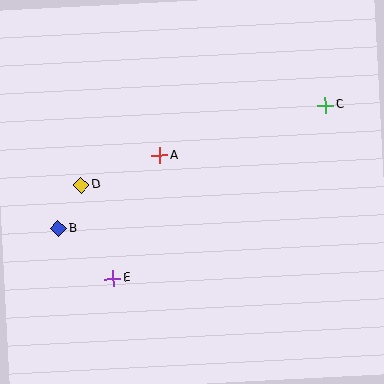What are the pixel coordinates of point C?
Point C is at (325, 105).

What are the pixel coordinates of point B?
Point B is at (58, 229).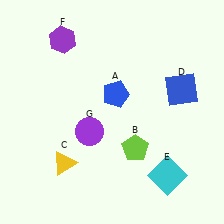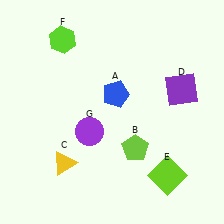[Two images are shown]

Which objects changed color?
D changed from blue to purple. E changed from cyan to lime. F changed from purple to lime.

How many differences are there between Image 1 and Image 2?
There are 3 differences between the two images.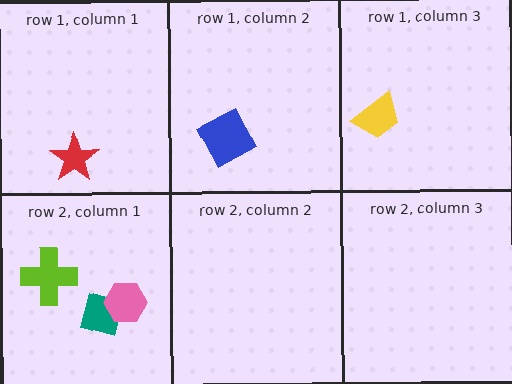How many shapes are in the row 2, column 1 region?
3.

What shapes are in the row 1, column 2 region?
The blue square.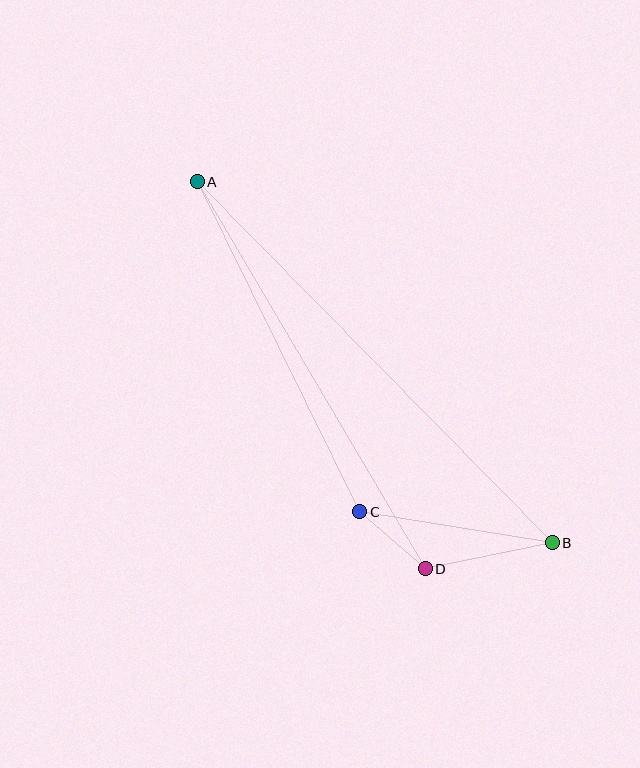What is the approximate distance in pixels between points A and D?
The distance between A and D is approximately 449 pixels.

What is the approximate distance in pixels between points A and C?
The distance between A and C is approximately 368 pixels.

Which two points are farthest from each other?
Points A and B are farthest from each other.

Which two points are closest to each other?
Points C and D are closest to each other.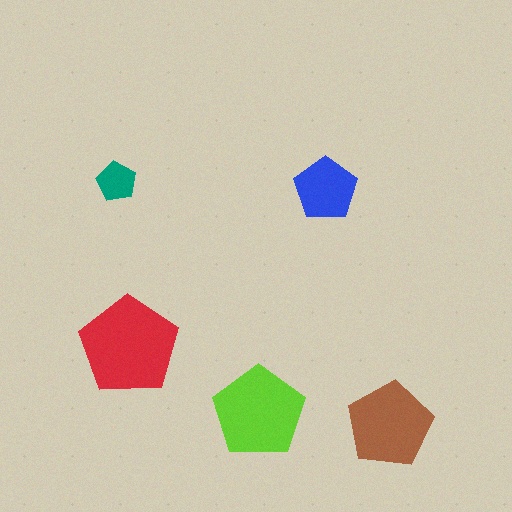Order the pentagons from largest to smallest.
the red one, the lime one, the brown one, the blue one, the teal one.